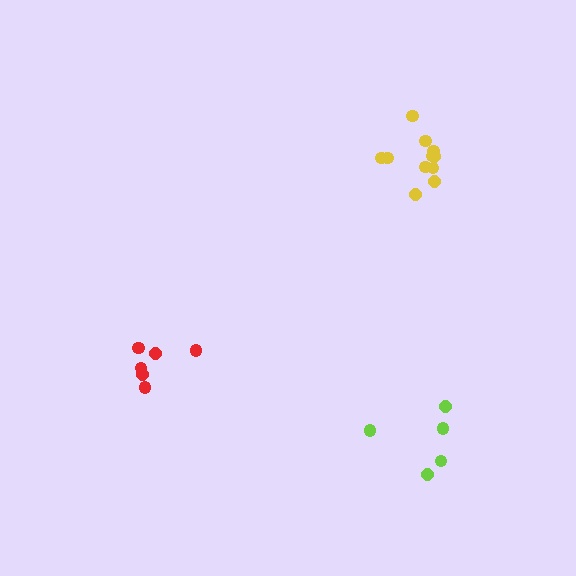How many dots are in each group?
Group 1: 6 dots, Group 2: 5 dots, Group 3: 11 dots (22 total).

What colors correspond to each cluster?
The clusters are colored: red, lime, yellow.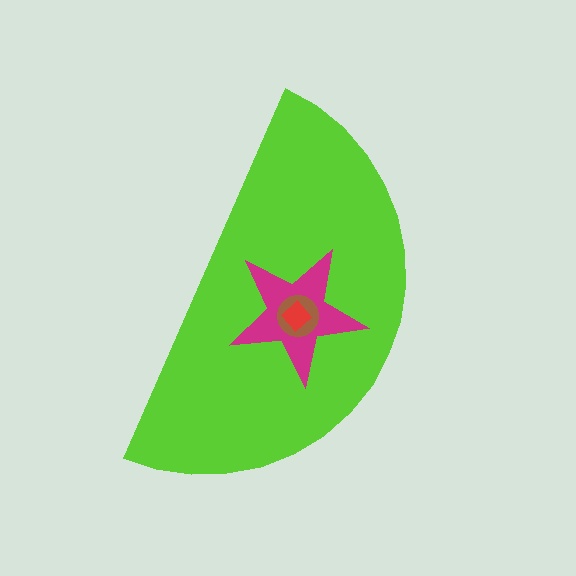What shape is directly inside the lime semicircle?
The magenta star.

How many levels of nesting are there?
4.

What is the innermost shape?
The red diamond.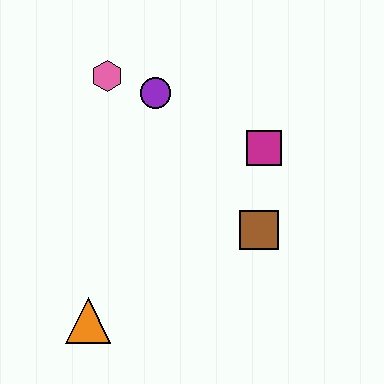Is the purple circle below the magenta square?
No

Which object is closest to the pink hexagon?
The purple circle is closest to the pink hexagon.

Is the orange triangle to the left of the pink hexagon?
Yes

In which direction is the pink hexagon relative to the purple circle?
The pink hexagon is to the left of the purple circle.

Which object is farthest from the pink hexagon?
The orange triangle is farthest from the pink hexagon.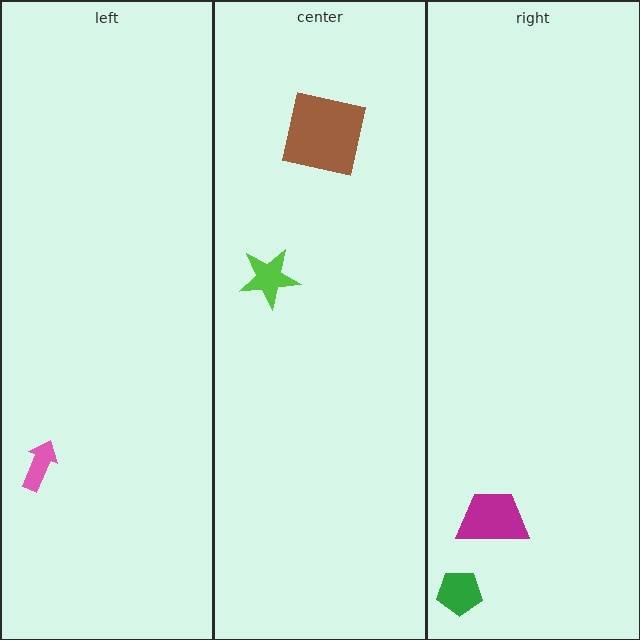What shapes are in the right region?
The magenta trapezoid, the green pentagon.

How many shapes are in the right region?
2.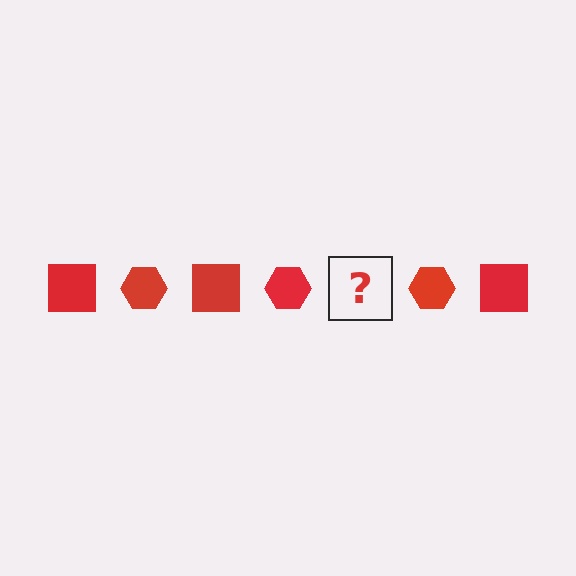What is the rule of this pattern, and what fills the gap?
The rule is that the pattern cycles through square, hexagon shapes in red. The gap should be filled with a red square.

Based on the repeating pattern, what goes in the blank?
The blank should be a red square.